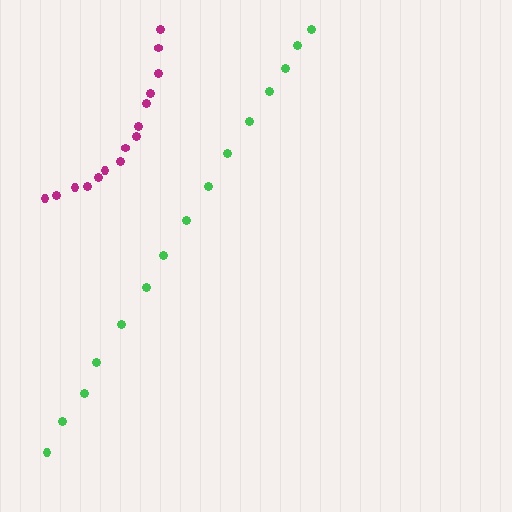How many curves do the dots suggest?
There are 2 distinct paths.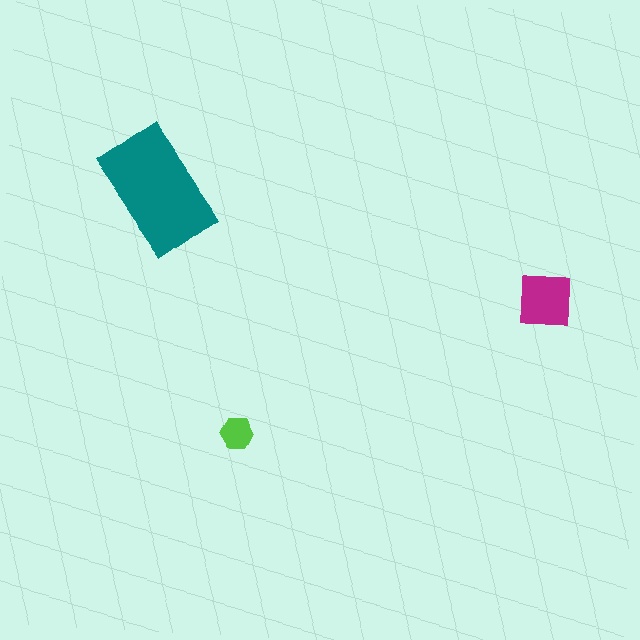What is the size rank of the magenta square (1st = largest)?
2nd.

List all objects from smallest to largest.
The lime hexagon, the magenta square, the teal rectangle.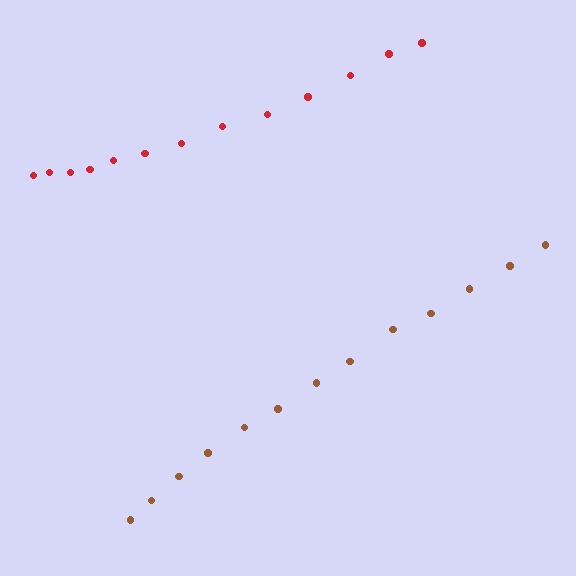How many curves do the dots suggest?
There are 2 distinct paths.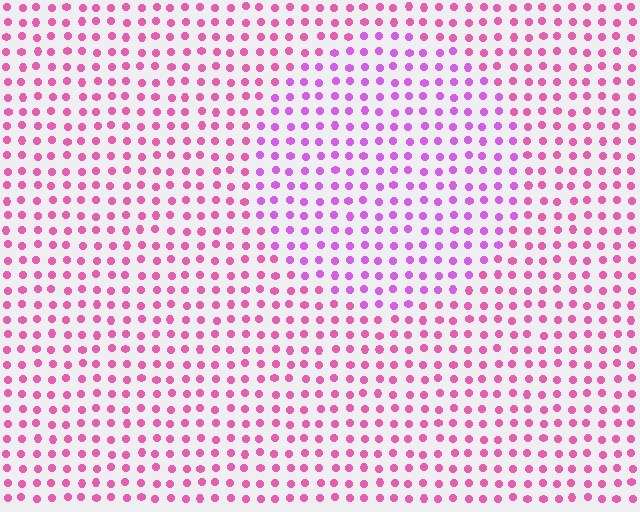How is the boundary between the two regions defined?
The boundary is defined purely by a slight shift in hue (about 32 degrees). Spacing, size, and orientation are identical on both sides.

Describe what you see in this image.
The image is filled with small pink elements in a uniform arrangement. A circle-shaped region is visible where the elements are tinted to a slightly different hue, forming a subtle color boundary.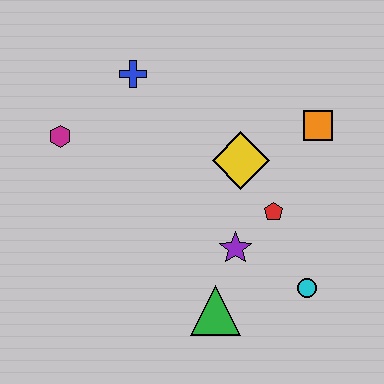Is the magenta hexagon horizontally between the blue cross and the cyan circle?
No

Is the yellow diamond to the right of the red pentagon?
No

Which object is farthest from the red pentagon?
The magenta hexagon is farthest from the red pentagon.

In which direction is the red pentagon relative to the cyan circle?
The red pentagon is above the cyan circle.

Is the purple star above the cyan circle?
Yes